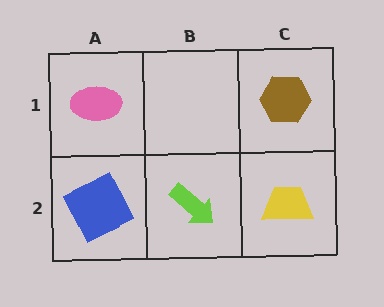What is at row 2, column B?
A lime arrow.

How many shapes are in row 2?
3 shapes.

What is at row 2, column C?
A yellow trapezoid.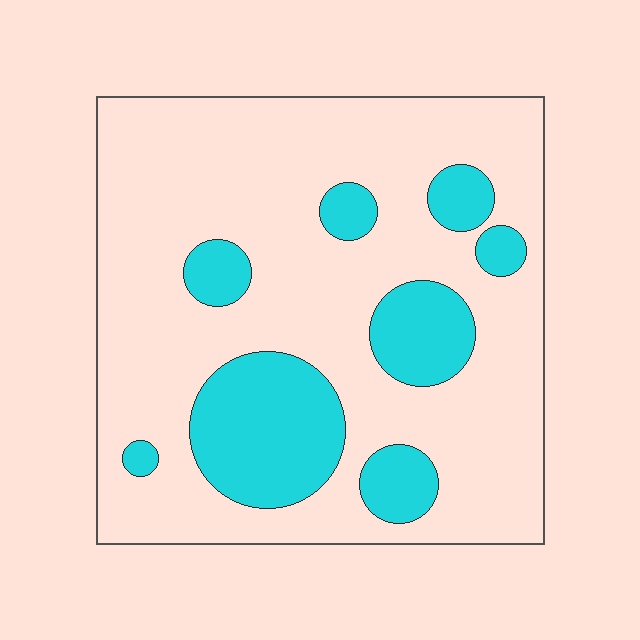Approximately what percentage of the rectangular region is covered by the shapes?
Approximately 25%.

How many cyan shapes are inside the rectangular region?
8.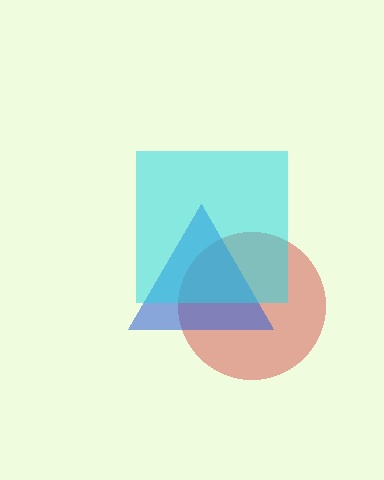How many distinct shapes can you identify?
There are 3 distinct shapes: a red circle, a blue triangle, a cyan square.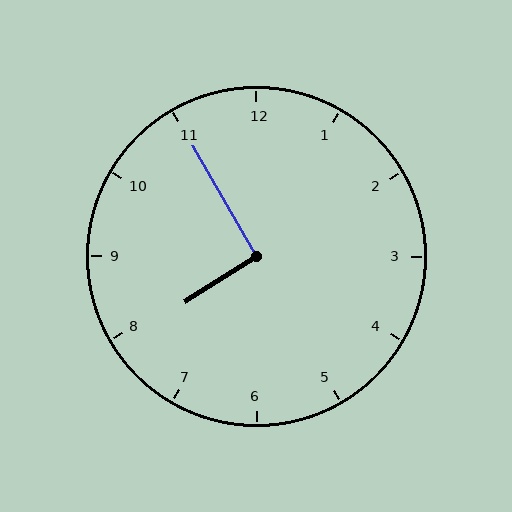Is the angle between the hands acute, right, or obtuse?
It is right.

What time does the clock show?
7:55.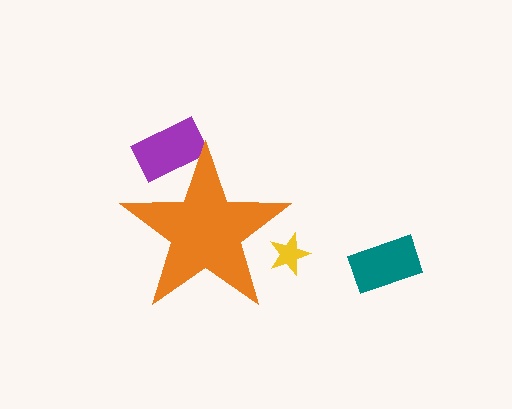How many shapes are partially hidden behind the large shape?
2 shapes are partially hidden.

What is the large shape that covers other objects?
An orange star.